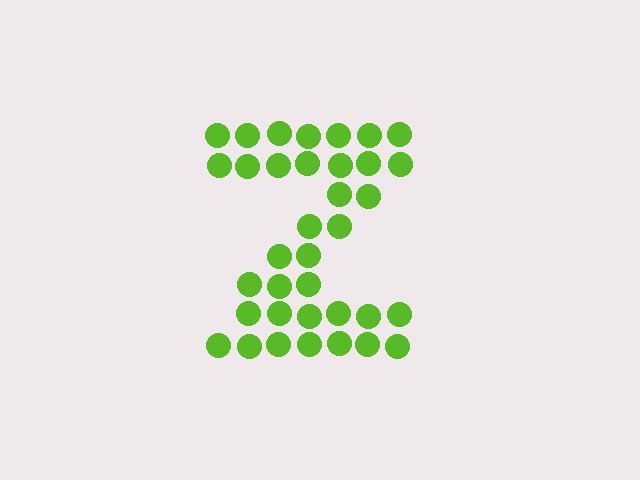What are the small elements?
The small elements are circles.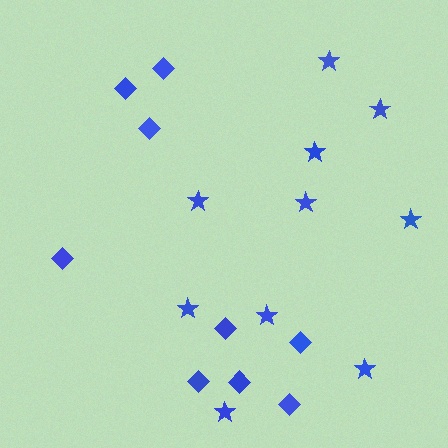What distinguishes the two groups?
There are 2 groups: one group of stars (10) and one group of diamonds (9).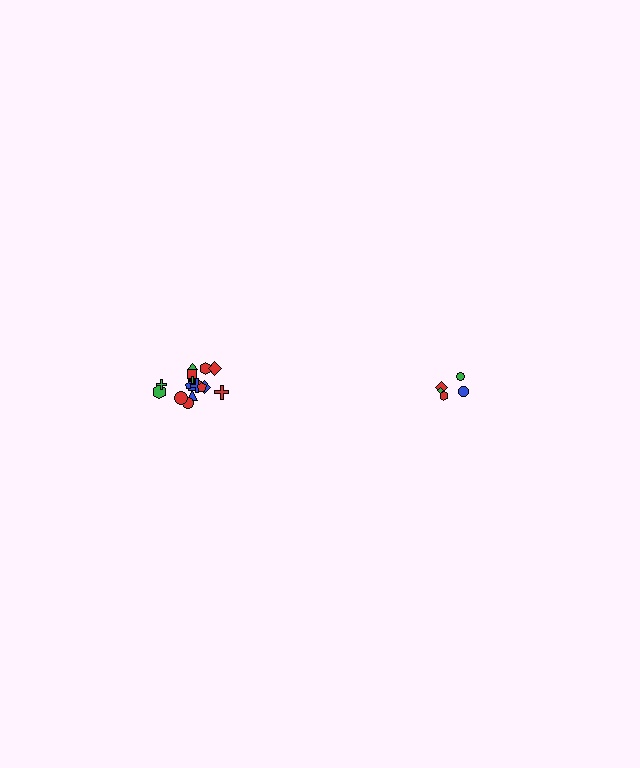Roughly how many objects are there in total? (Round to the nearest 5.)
Roughly 25 objects in total.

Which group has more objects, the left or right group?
The left group.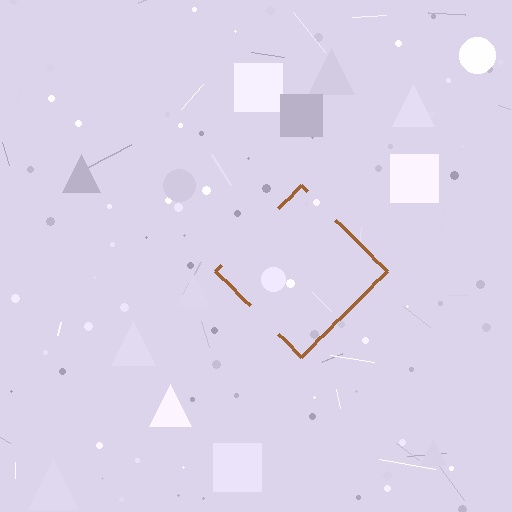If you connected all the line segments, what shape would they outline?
They would outline a diamond.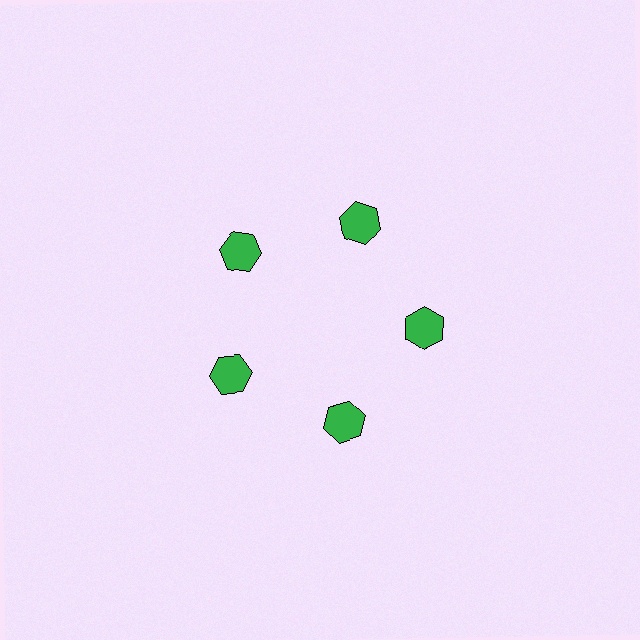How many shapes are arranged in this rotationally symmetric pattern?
There are 5 shapes, arranged in 5 groups of 1.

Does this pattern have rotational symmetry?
Yes, this pattern has 5-fold rotational symmetry. It looks the same after rotating 72 degrees around the center.